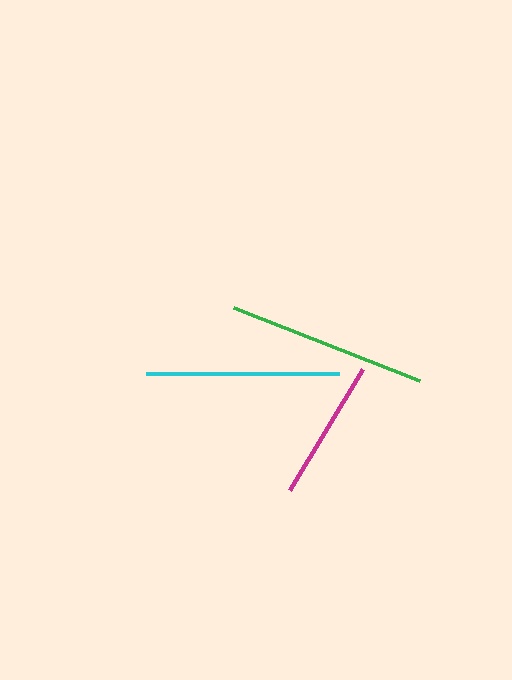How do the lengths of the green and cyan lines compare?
The green and cyan lines are approximately the same length.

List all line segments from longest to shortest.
From longest to shortest: green, cyan, magenta.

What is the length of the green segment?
The green segment is approximately 199 pixels long.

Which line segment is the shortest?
The magenta line is the shortest at approximately 142 pixels.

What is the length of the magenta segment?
The magenta segment is approximately 142 pixels long.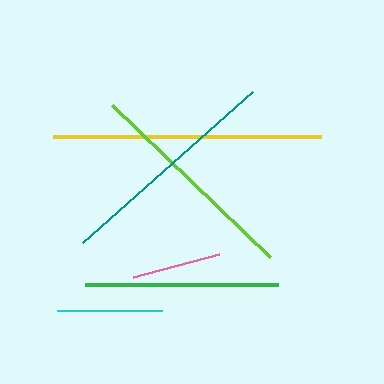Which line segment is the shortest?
The pink line is the shortest at approximately 89 pixels.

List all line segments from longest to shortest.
From longest to shortest: yellow, teal, lime, green, cyan, pink.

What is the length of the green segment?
The green segment is approximately 193 pixels long.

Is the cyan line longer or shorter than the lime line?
The lime line is longer than the cyan line.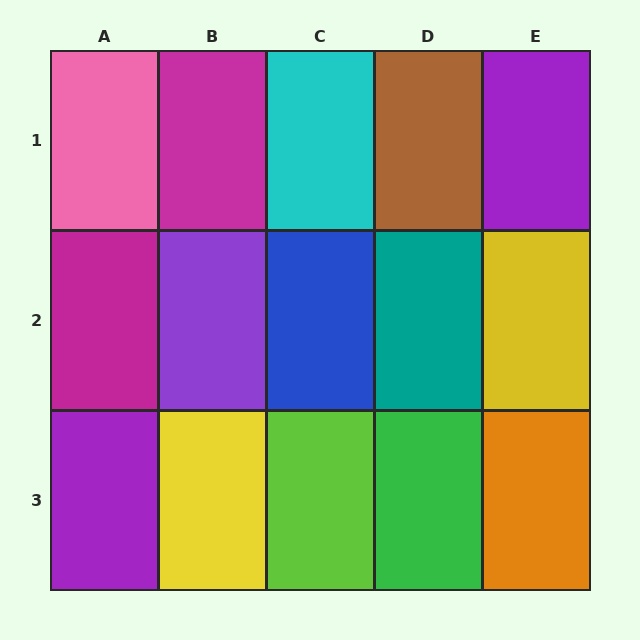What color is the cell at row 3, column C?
Lime.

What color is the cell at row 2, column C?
Blue.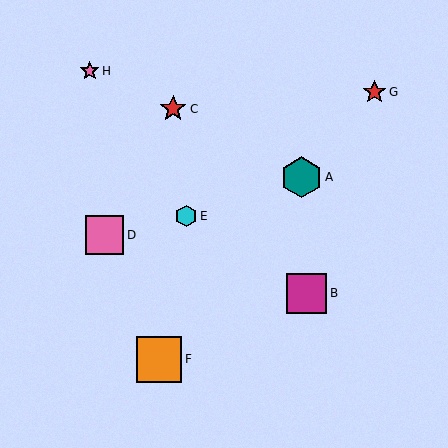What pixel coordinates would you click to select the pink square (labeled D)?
Click at (105, 235) to select the pink square D.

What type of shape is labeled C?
Shape C is a red star.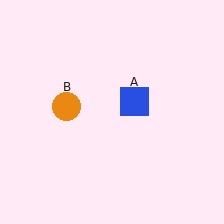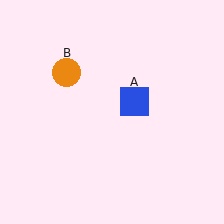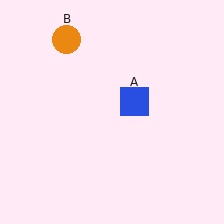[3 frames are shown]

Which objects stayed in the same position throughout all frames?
Blue square (object A) remained stationary.